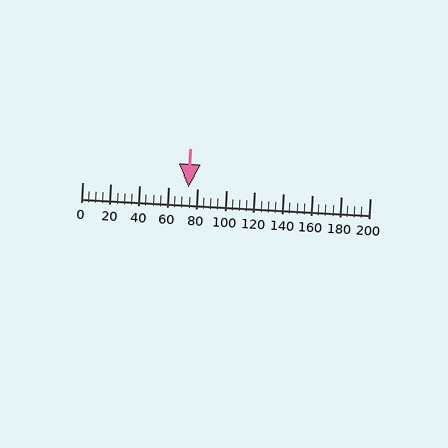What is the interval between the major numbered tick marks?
The major tick marks are spaced 20 units apart.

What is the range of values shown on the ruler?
The ruler shows values from 0 to 200.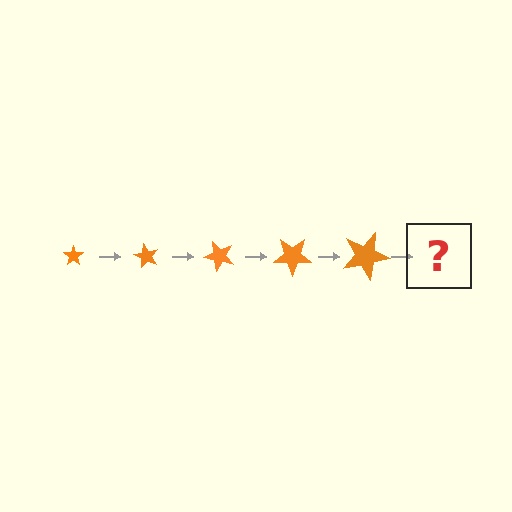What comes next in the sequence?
The next element should be a star, larger than the previous one and rotated 300 degrees from the start.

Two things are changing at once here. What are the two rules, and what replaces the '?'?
The two rules are that the star grows larger each step and it rotates 60 degrees each step. The '?' should be a star, larger than the previous one and rotated 300 degrees from the start.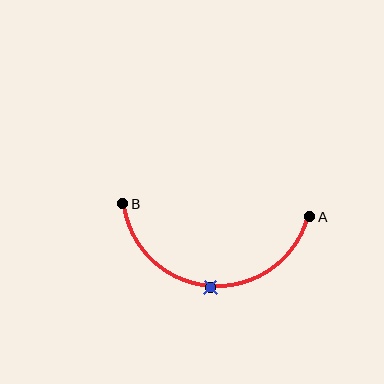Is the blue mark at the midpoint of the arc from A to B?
Yes. The blue mark lies on the arc at equal arc-length from both A and B — it is the arc midpoint.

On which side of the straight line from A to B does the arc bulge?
The arc bulges below the straight line connecting A and B.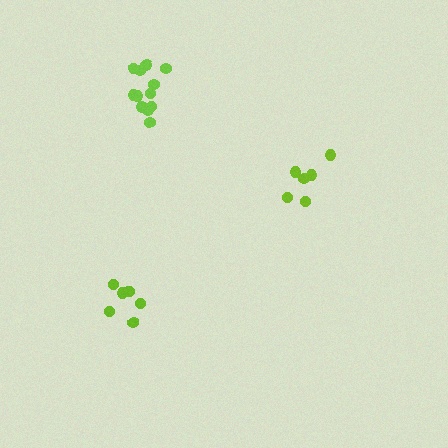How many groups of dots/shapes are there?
There are 3 groups.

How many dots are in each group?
Group 1: 6 dots, Group 2: 6 dots, Group 3: 12 dots (24 total).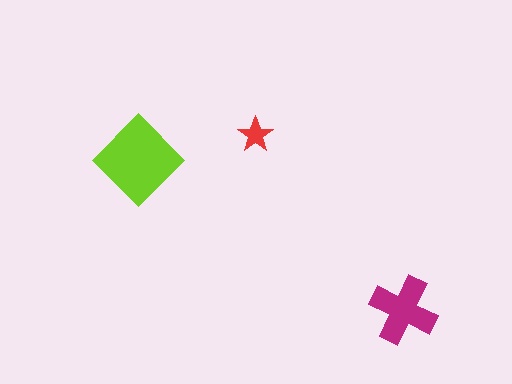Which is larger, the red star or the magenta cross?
The magenta cross.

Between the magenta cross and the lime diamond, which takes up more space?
The lime diamond.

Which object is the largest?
The lime diamond.